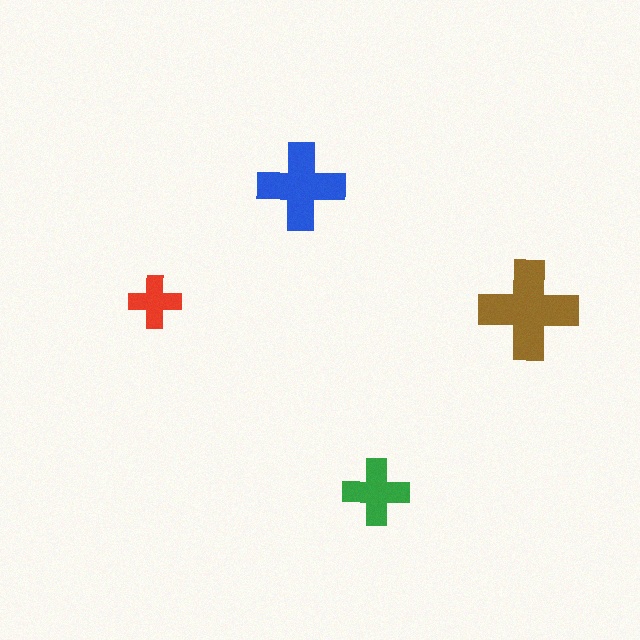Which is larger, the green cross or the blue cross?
The blue one.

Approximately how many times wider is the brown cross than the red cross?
About 2 times wider.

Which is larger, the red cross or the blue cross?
The blue one.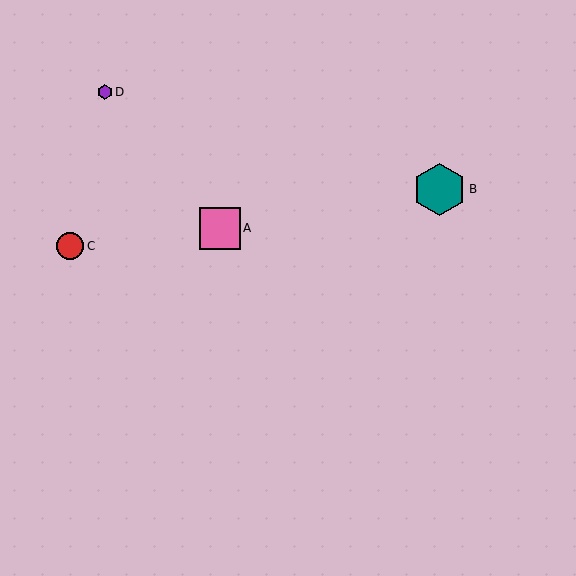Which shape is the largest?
The teal hexagon (labeled B) is the largest.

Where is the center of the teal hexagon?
The center of the teal hexagon is at (440, 189).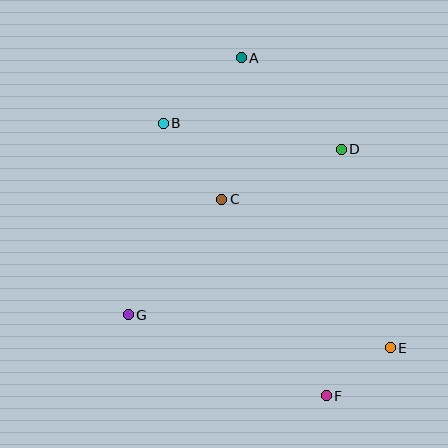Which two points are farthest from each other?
Points A and F are farthest from each other.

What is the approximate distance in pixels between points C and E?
The distance between C and E is approximately 225 pixels.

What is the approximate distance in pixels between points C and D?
The distance between C and D is approximately 130 pixels.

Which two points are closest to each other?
Points E and F are closest to each other.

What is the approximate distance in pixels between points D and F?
The distance between D and F is approximately 247 pixels.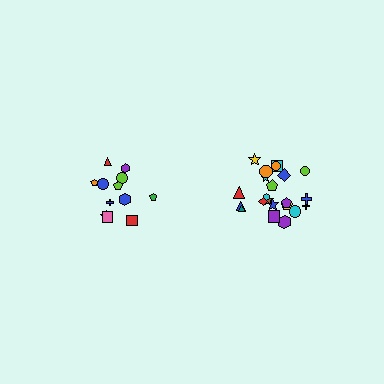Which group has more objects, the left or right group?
The right group.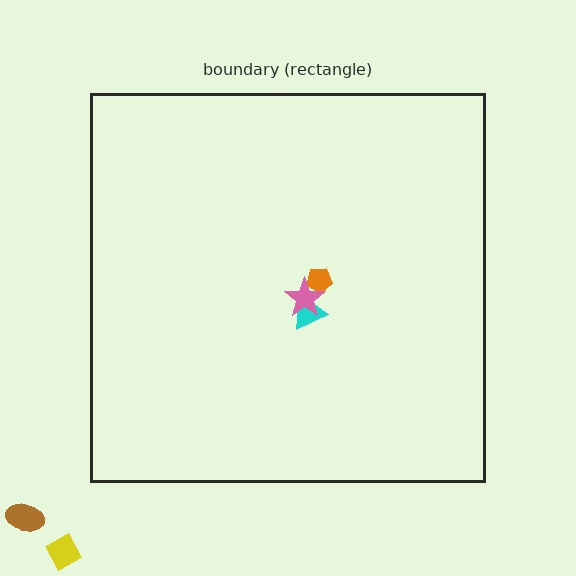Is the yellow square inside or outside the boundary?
Outside.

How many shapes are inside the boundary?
3 inside, 2 outside.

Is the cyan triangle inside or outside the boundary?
Inside.